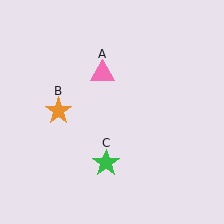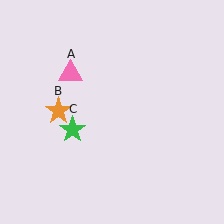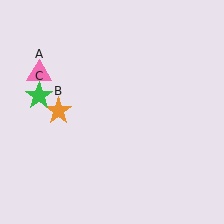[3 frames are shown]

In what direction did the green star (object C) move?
The green star (object C) moved up and to the left.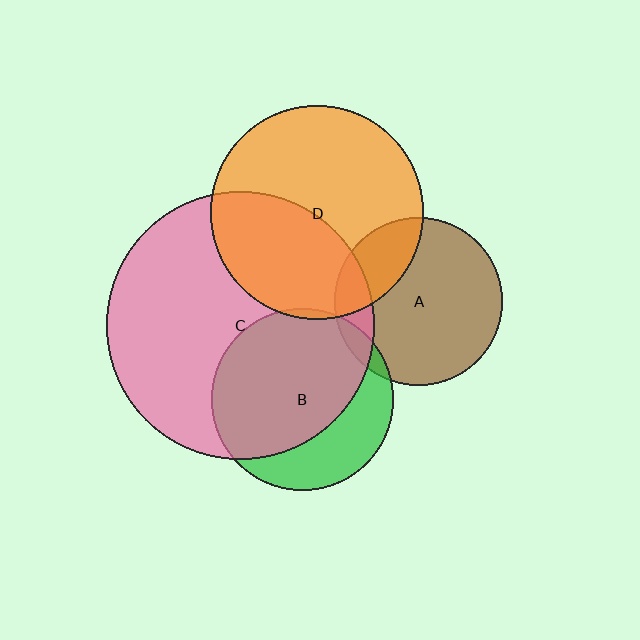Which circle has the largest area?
Circle C (pink).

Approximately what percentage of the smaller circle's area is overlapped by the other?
Approximately 40%.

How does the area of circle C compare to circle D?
Approximately 1.6 times.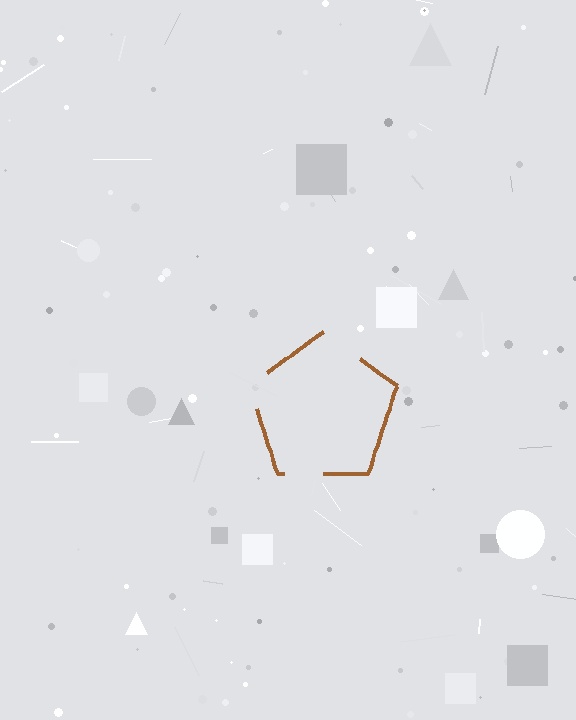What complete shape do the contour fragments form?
The contour fragments form a pentagon.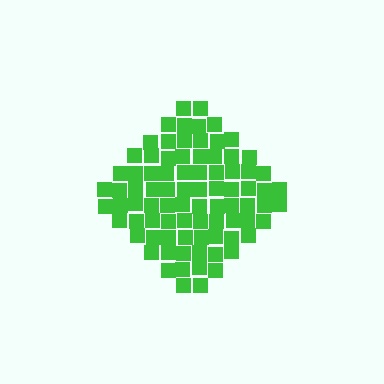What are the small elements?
The small elements are squares.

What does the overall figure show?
The overall figure shows a diamond.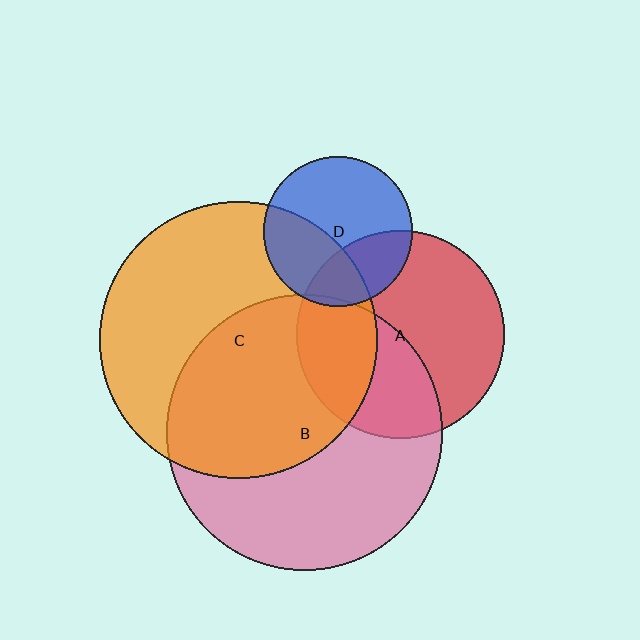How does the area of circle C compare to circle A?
Approximately 1.8 times.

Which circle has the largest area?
Circle C (orange).